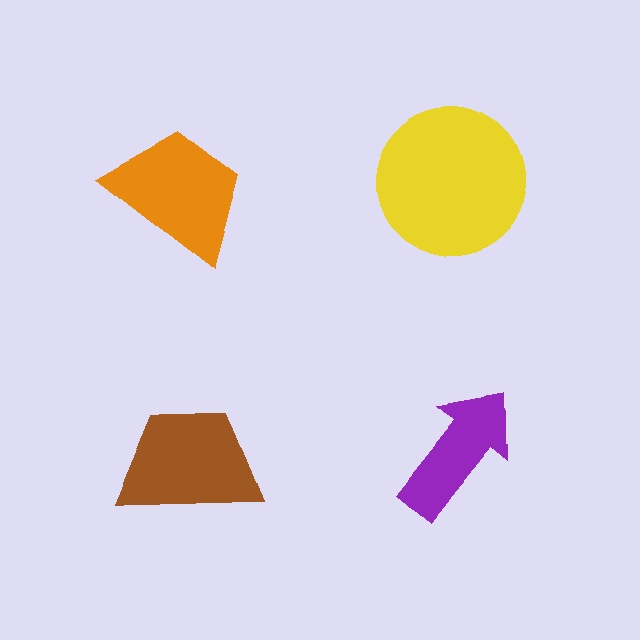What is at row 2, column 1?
A brown trapezoid.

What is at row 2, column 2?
A purple arrow.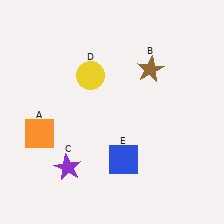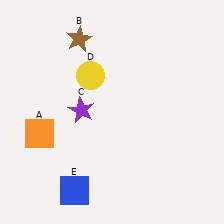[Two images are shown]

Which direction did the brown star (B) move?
The brown star (B) moved left.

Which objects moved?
The objects that moved are: the brown star (B), the purple star (C), the blue square (E).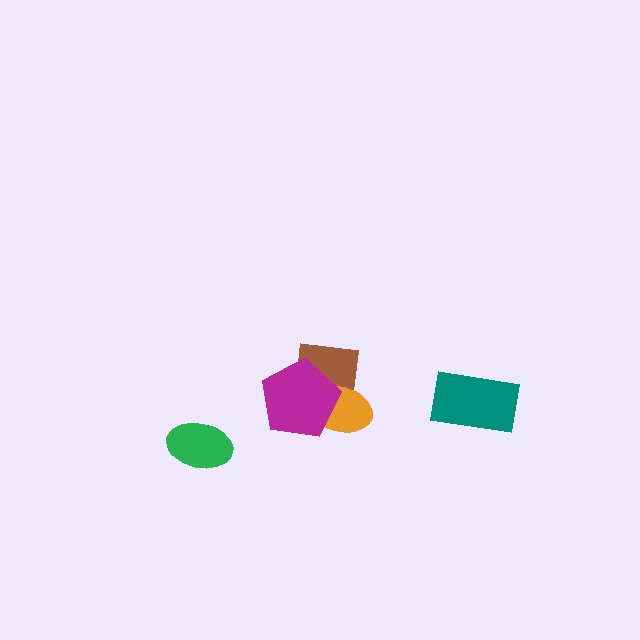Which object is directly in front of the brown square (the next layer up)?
The orange ellipse is directly in front of the brown square.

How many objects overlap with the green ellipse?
0 objects overlap with the green ellipse.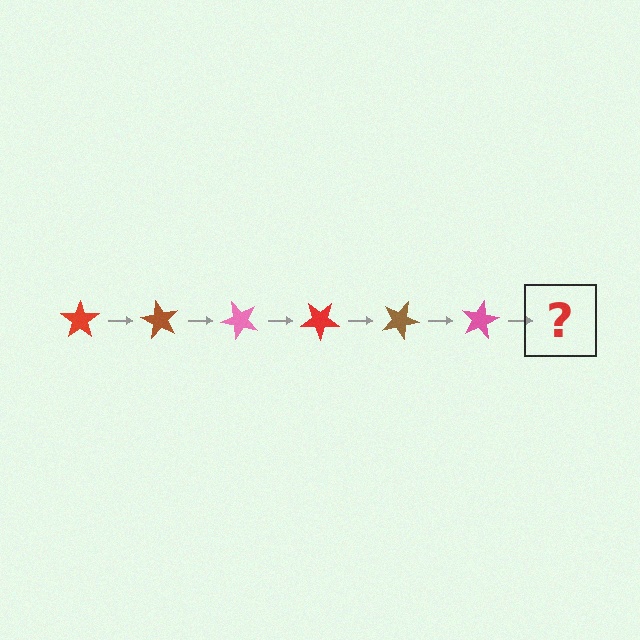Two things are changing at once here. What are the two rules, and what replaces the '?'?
The two rules are that it rotates 60 degrees each step and the color cycles through red, brown, and pink. The '?' should be a red star, rotated 360 degrees from the start.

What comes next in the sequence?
The next element should be a red star, rotated 360 degrees from the start.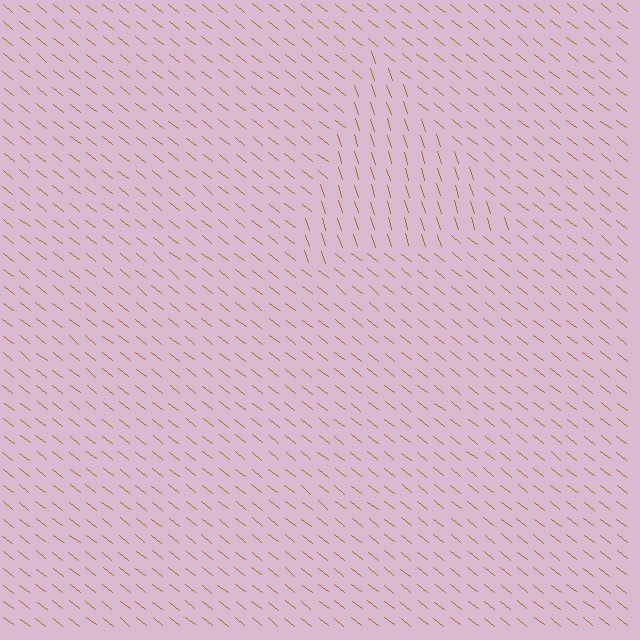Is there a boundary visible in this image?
Yes, there is a texture boundary formed by a change in line orientation.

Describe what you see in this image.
The image is filled with small brown line segments. A triangle region in the image has lines oriented differently from the surrounding lines, creating a visible texture boundary.